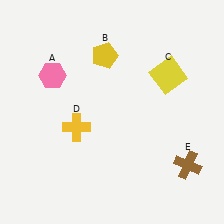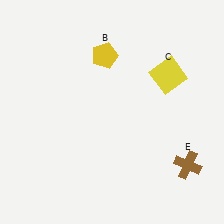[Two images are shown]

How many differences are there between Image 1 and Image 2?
There are 2 differences between the two images.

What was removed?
The yellow cross (D), the pink hexagon (A) were removed in Image 2.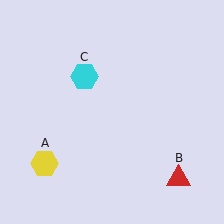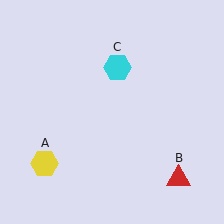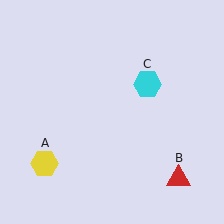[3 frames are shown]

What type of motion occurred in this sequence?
The cyan hexagon (object C) rotated clockwise around the center of the scene.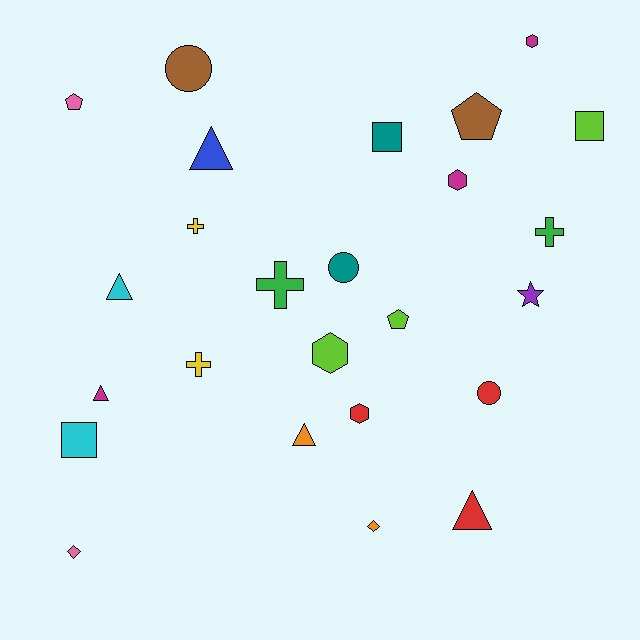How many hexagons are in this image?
There are 4 hexagons.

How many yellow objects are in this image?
There are 2 yellow objects.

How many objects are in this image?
There are 25 objects.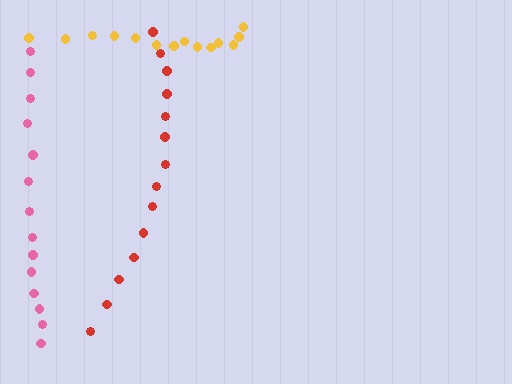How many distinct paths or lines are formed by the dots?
There are 3 distinct paths.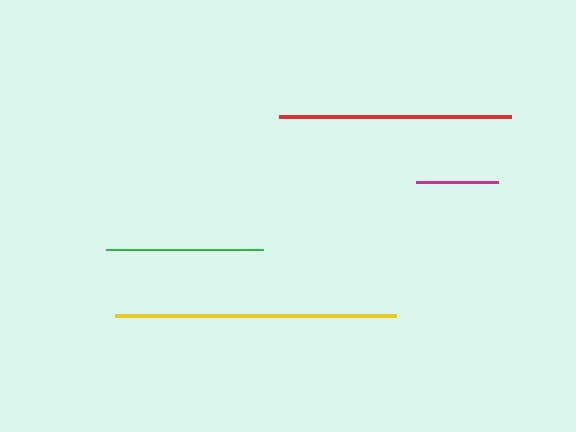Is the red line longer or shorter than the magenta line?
The red line is longer than the magenta line.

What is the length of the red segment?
The red segment is approximately 233 pixels long.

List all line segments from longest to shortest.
From longest to shortest: yellow, red, green, magenta.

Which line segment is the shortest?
The magenta line is the shortest at approximately 82 pixels.